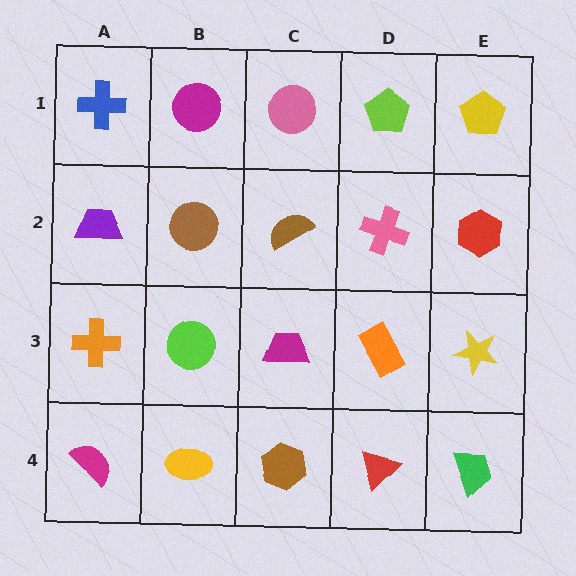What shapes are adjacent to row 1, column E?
A red hexagon (row 2, column E), a lime pentagon (row 1, column D).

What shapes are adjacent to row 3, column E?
A red hexagon (row 2, column E), a green trapezoid (row 4, column E), an orange rectangle (row 3, column D).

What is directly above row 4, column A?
An orange cross.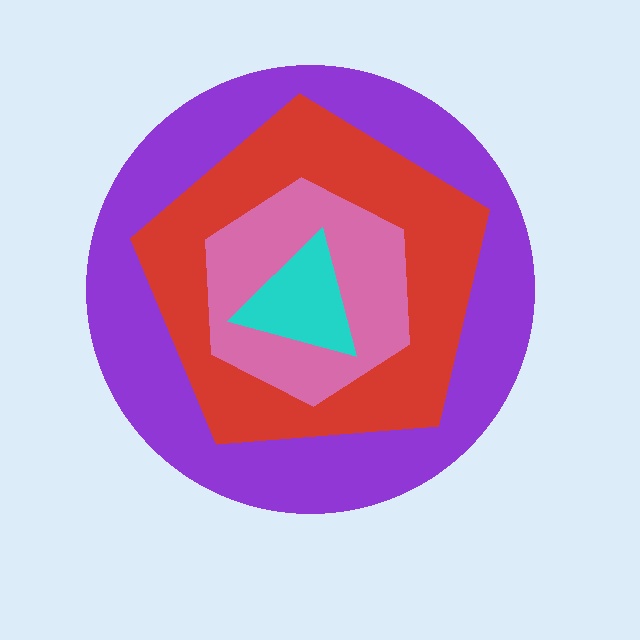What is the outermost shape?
The purple circle.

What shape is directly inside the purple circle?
The red pentagon.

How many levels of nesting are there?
4.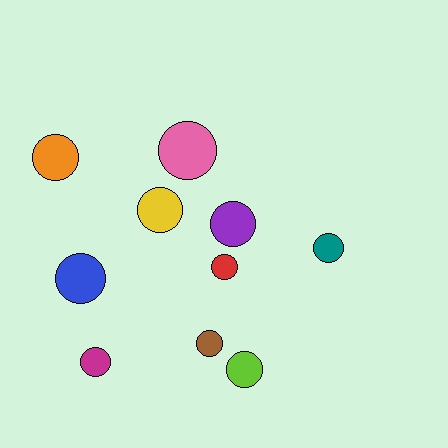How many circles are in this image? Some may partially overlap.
There are 10 circles.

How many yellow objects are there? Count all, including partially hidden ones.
There is 1 yellow object.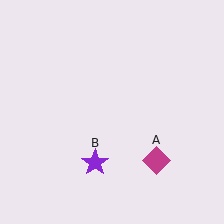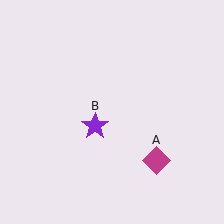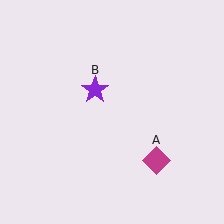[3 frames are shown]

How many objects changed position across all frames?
1 object changed position: purple star (object B).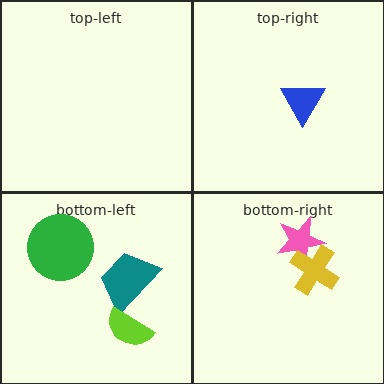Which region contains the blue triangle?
The top-right region.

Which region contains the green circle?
The bottom-left region.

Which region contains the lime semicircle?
The bottom-left region.